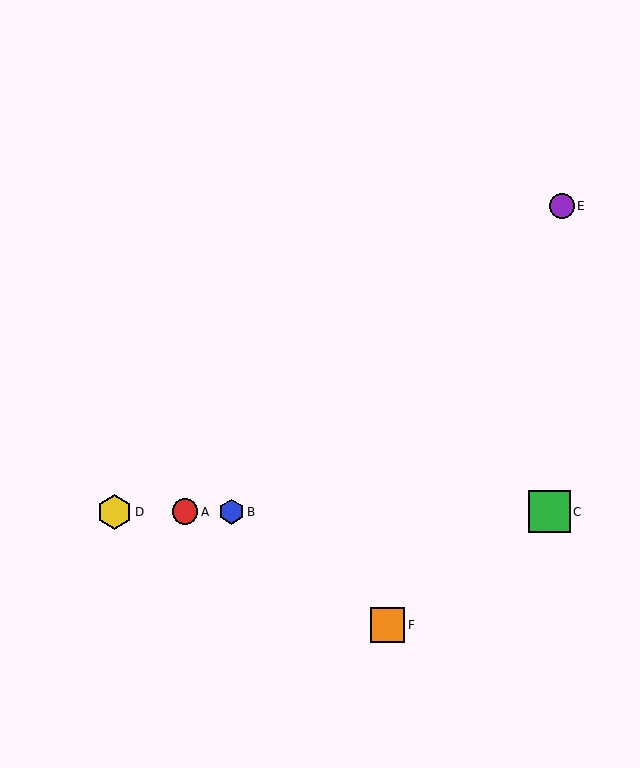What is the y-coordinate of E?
Object E is at y≈206.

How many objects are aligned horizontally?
4 objects (A, B, C, D) are aligned horizontally.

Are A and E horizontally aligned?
No, A is at y≈512 and E is at y≈206.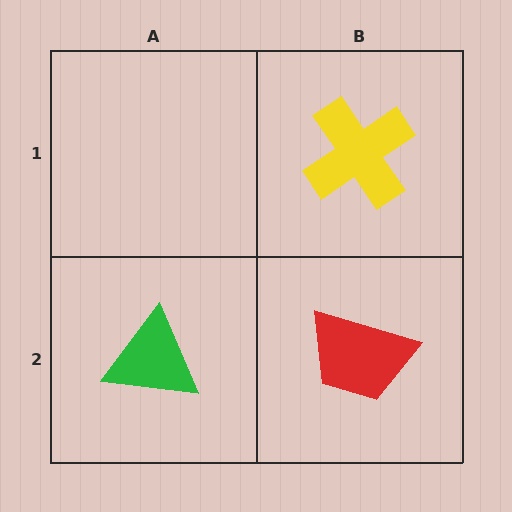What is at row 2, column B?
A red trapezoid.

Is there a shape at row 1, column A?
No, that cell is empty.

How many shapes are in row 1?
1 shape.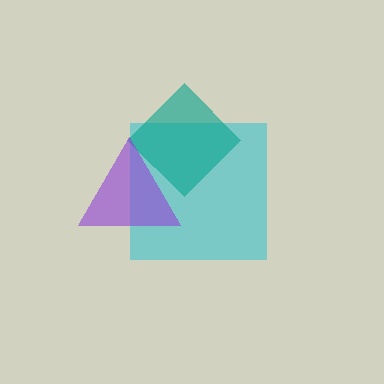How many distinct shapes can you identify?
There are 3 distinct shapes: a cyan square, a teal diamond, a purple triangle.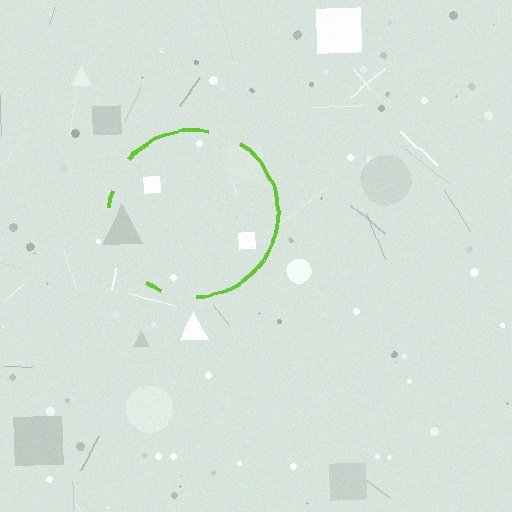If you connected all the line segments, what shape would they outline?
They would outline a circle.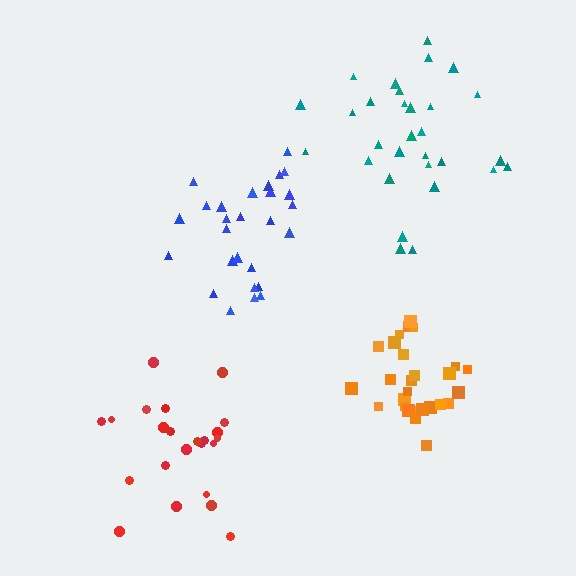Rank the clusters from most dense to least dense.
orange, blue, red, teal.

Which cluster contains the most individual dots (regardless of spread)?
Teal (30).